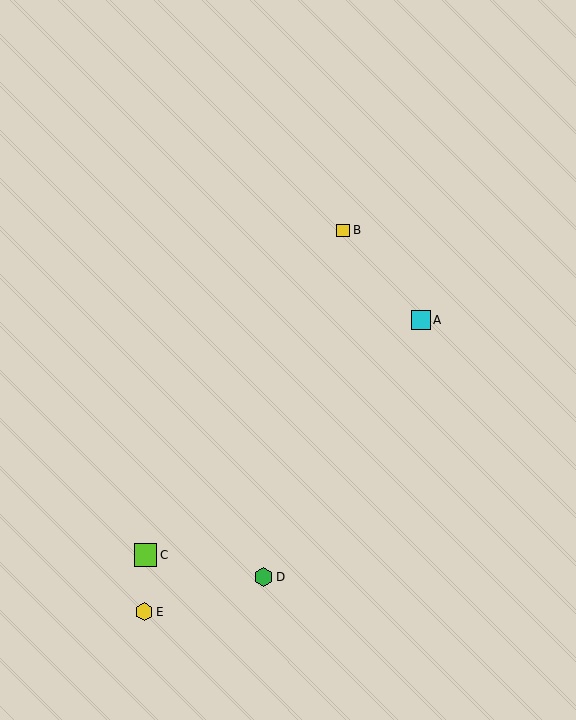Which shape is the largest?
The lime square (labeled C) is the largest.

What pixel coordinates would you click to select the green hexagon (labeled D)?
Click at (264, 577) to select the green hexagon D.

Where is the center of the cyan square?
The center of the cyan square is at (421, 320).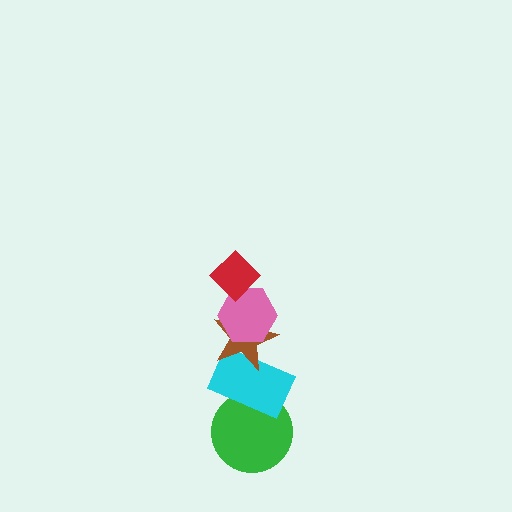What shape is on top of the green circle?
The cyan rectangle is on top of the green circle.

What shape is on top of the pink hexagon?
The red diamond is on top of the pink hexagon.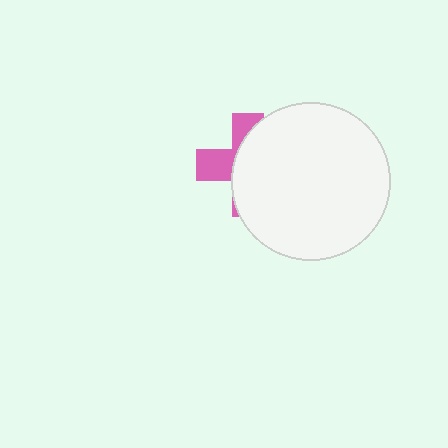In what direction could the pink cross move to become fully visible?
The pink cross could move left. That would shift it out from behind the white circle entirely.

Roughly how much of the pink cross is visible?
A small part of it is visible (roughly 35%).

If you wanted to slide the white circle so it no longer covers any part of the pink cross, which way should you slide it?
Slide it right — that is the most direct way to separate the two shapes.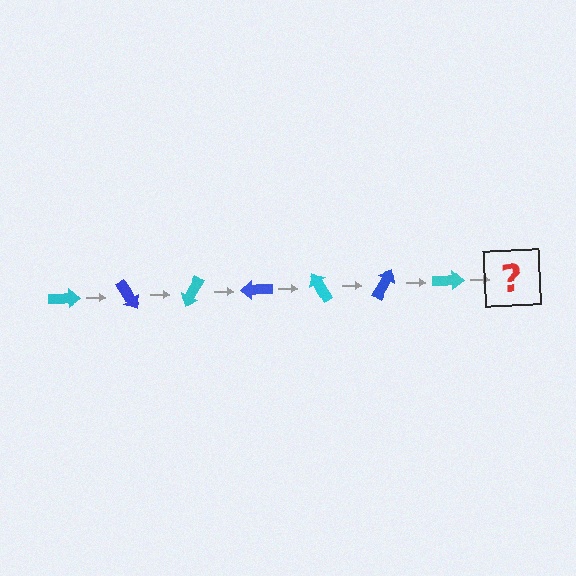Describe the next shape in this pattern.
It should be a blue arrow, rotated 420 degrees from the start.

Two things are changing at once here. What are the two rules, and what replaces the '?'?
The two rules are that it rotates 60 degrees each step and the color cycles through cyan and blue. The '?' should be a blue arrow, rotated 420 degrees from the start.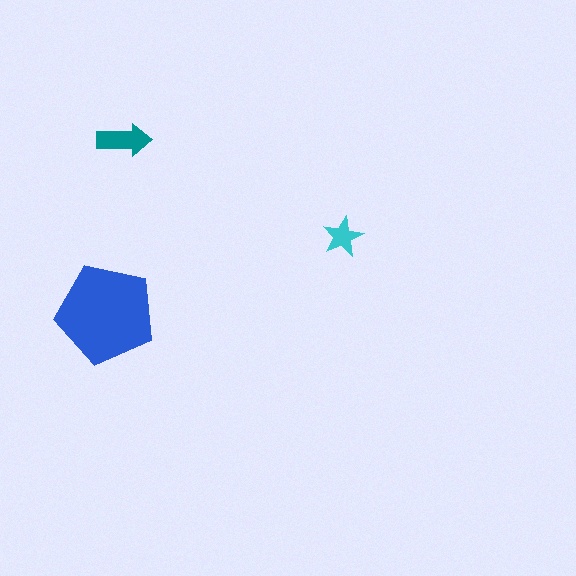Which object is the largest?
The blue pentagon.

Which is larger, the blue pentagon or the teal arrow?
The blue pentagon.